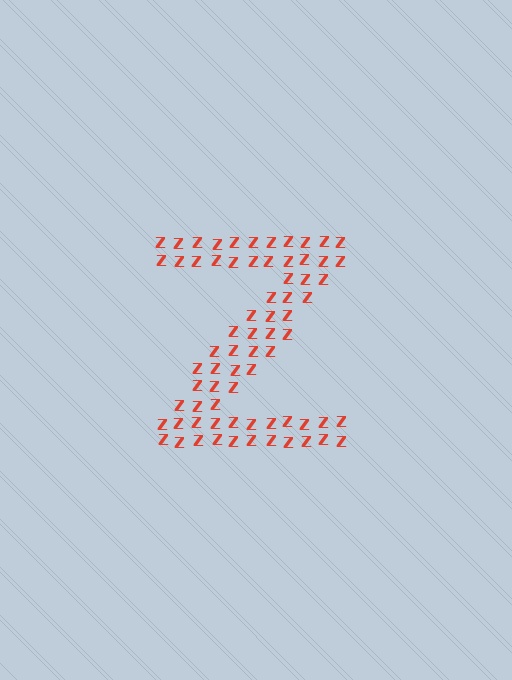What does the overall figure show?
The overall figure shows the letter Z.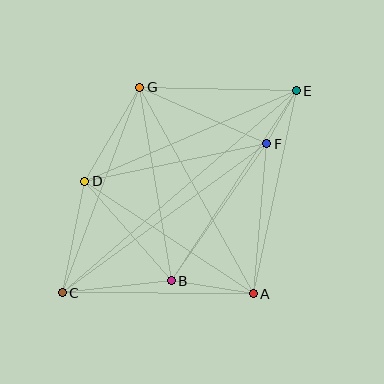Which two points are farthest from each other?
Points C and E are farthest from each other.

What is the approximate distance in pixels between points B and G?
The distance between B and G is approximately 196 pixels.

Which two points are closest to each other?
Points E and F are closest to each other.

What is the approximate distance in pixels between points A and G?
The distance between A and G is approximately 236 pixels.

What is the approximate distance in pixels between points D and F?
The distance between D and F is approximately 186 pixels.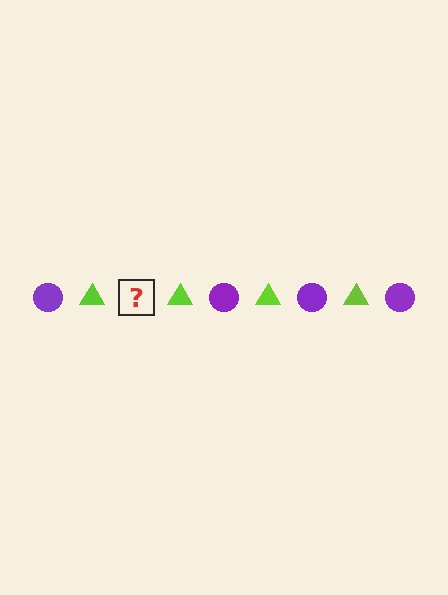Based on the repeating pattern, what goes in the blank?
The blank should be a purple circle.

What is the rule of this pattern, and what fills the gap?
The rule is that the pattern alternates between purple circle and lime triangle. The gap should be filled with a purple circle.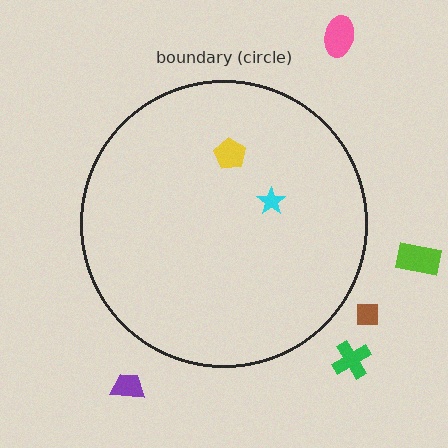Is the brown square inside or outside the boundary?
Outside.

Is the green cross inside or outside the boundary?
Outside.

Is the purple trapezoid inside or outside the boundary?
Outside.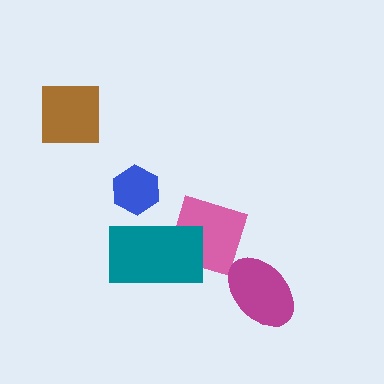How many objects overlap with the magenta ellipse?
0 objects overlap with the magenta ellipse.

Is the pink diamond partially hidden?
Yes, it is partially covered by another shape.